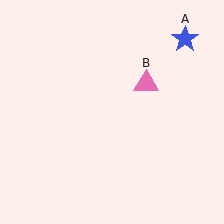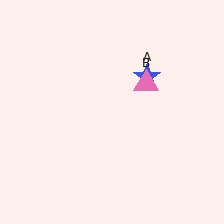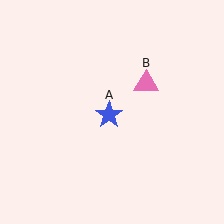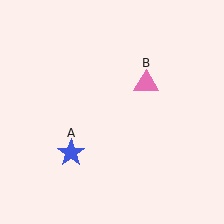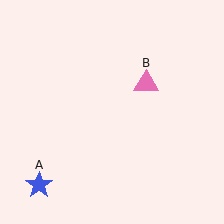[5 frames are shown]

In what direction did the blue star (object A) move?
The blue star (object A) moved down and to the left.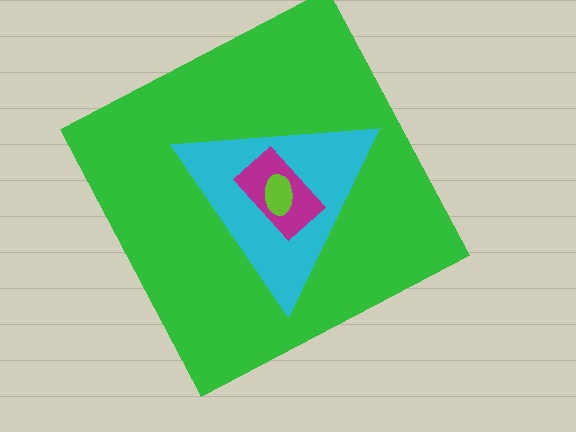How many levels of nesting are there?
4.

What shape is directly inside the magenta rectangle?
The lime ellipse.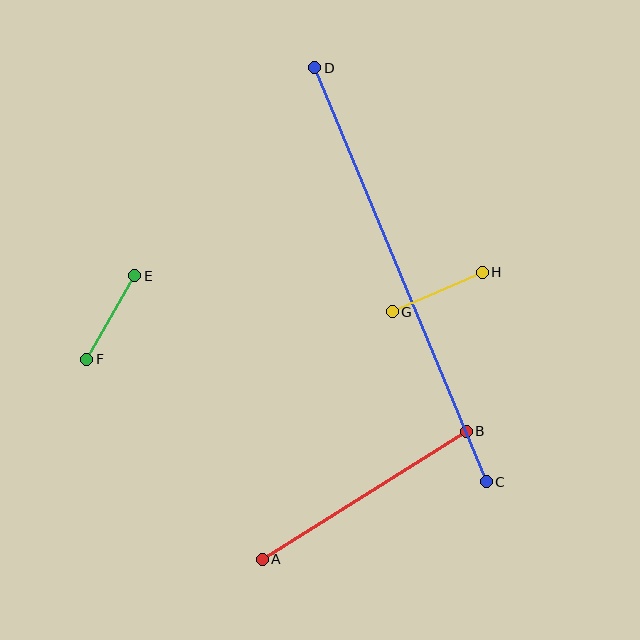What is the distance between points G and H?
The distance is approximately 98 pixels.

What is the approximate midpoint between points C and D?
The midpoint is at approximately (401, 275) pixels.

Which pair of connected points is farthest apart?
Points C and D are farthest apart.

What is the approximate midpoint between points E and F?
The midpoint is at approximately (111, 317) pixels.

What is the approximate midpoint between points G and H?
The midpoint is at approximately (437, 292) pixels.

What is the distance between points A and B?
The distance is approximately 241 pixels.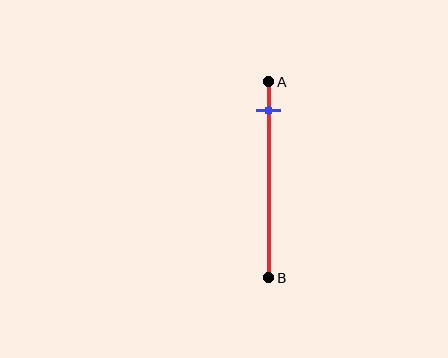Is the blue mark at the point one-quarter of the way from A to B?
No, the mark is at about 15% from A, not at the 25% one-quarter point.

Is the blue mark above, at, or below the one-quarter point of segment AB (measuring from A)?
The blue mark is above the one-quarter point of segment AB.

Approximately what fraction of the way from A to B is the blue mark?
The blue mark is approximately 15% of the way from A to B.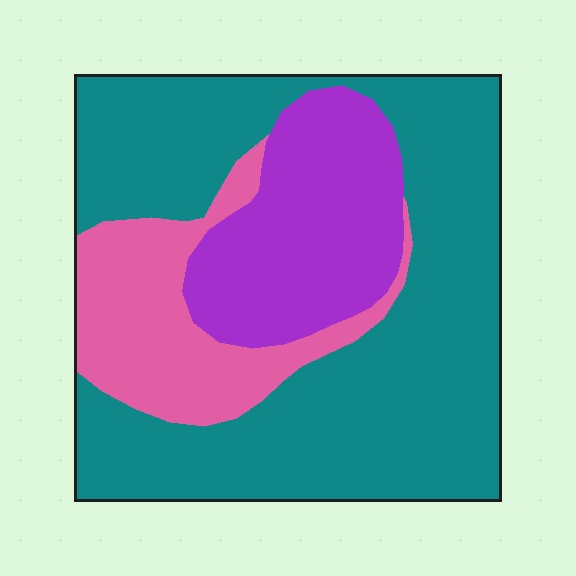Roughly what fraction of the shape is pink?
Pink takes up between a sixth and a third of the shape.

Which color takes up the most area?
Teal, at roughly 60%.